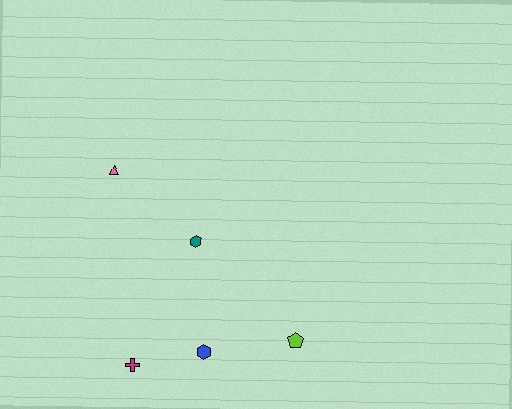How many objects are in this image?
There are 5 objects.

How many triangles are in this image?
There is 1 triangle.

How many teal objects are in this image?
There is 1 teal object.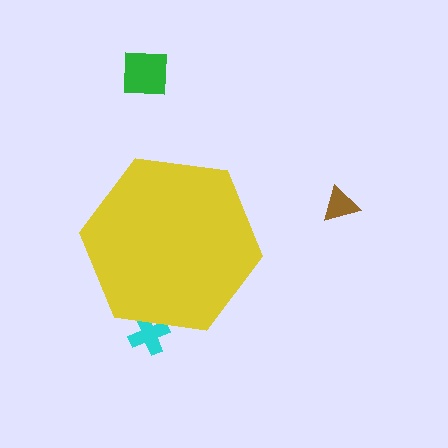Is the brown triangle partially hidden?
No, the brown triangle is fully visible.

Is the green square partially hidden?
No, the green square is fully visible.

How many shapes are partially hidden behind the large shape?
1 shape is partially hidden.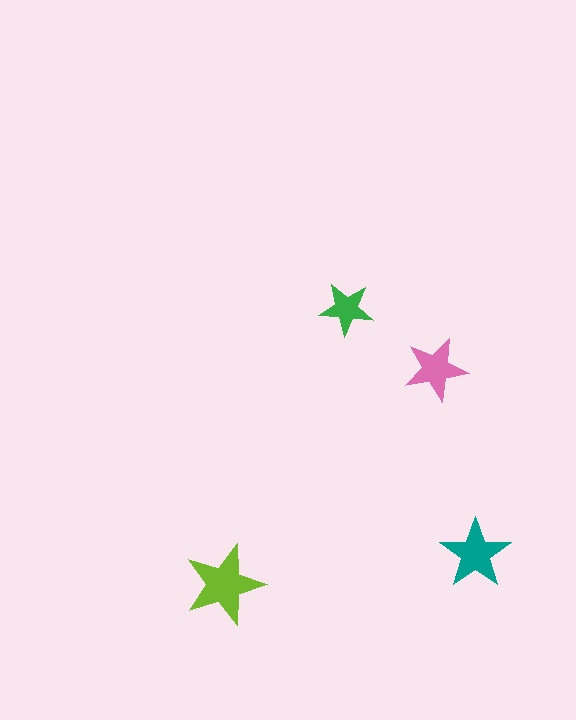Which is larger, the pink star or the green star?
The pink one.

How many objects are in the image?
There are 4 objects in the image.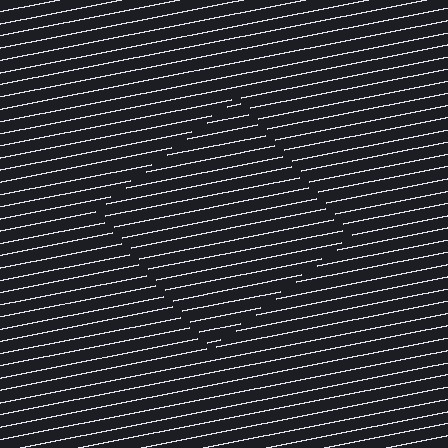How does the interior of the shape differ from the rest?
The interior of the shape contains the same grating, shifted by half a period — the contour is defined by the phase discontinuity where line-ends from the inner and outer gratings abut.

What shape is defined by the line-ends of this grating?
An illusory square. The interior of the shape contains the same grating, shifted by half a period — the contour is defined by the phase discontinuity where line-ends from the inner and outer gratings abut.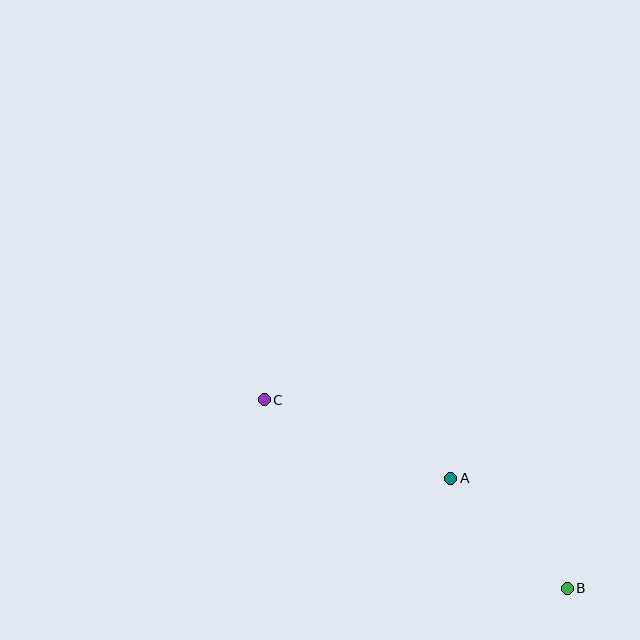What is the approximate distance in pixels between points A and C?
The distance between A and C is approximately 203 pixels.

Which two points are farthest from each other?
Points B and C are farthest from each other.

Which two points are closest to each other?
Points A and B are closest to each other.